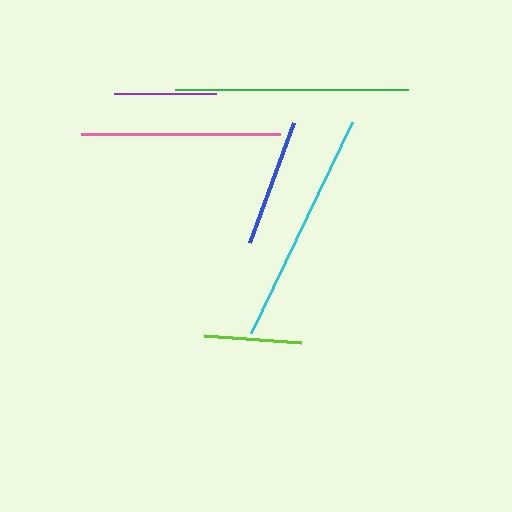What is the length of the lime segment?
The lime segment is approximately 98 pixels long.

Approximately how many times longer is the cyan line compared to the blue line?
The cyan line is approximately 1.8 times the length of the blue line.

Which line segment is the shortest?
The lime line is the shortest at approximately 98 pixels.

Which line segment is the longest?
The cyan line is the longest at approximately 233 pixels.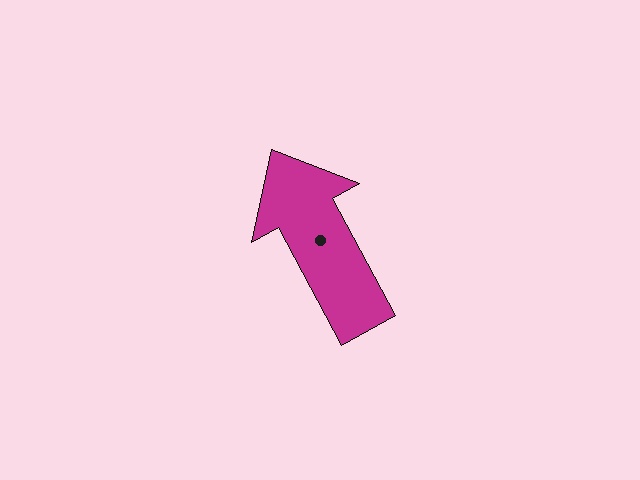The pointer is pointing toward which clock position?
Roughly 11 o'clock.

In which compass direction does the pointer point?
Northwest.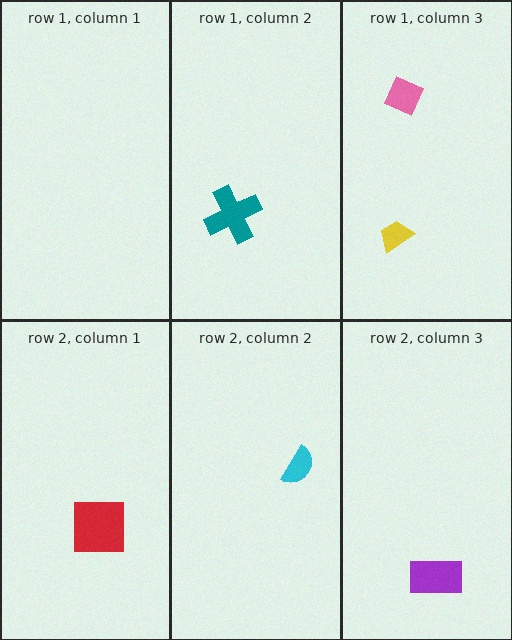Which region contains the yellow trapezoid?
The row 1, column 3 region.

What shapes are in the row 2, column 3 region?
The purple rectangle.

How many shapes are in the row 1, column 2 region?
1.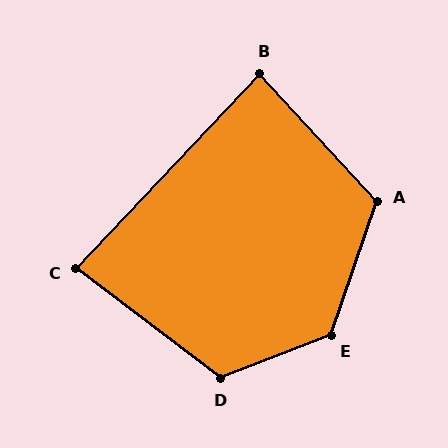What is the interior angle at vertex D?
Approximately 121 degrees (obtuse).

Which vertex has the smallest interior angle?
C, at approximately 84 degrees.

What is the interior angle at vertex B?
Approximately 86 degrees (approximately right).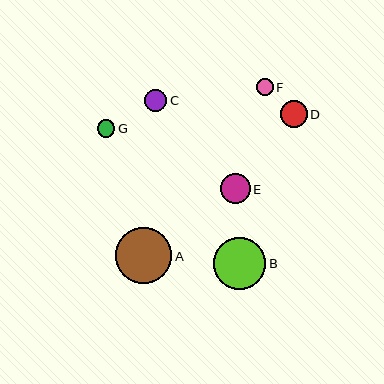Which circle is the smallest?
Circle F is the smallest with a size of approximately 17 pixels.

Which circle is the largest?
Circle A is the largest with a size of approximately 56 pixels.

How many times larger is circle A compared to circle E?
Circle A is approximately 1.8 times the size of circle E.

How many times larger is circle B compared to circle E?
Circle B is approximately 1.7 times the size of circle E.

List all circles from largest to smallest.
From largest to smallest: A, B, E, D, C, G, F.